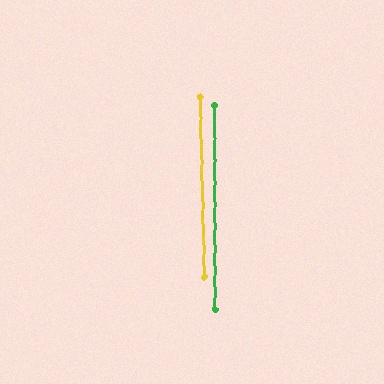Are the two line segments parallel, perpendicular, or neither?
Parallel — their directions differ by only 1.2°.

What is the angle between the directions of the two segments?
Approximately 1 degree.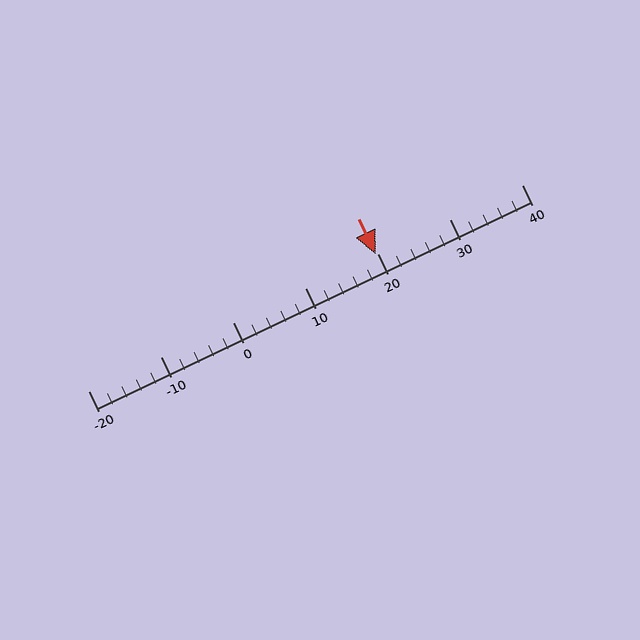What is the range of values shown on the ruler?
The ruler shows values from -20 to 40.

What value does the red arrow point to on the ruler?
The red arrow points to approximately 20.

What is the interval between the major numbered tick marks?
The major tick marks are spaced 10 units apart.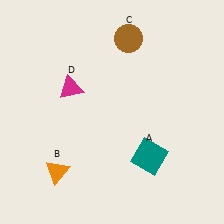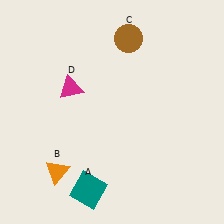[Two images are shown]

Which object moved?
The teal square (A) moved left.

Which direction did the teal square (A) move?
The teal square (A) moved left.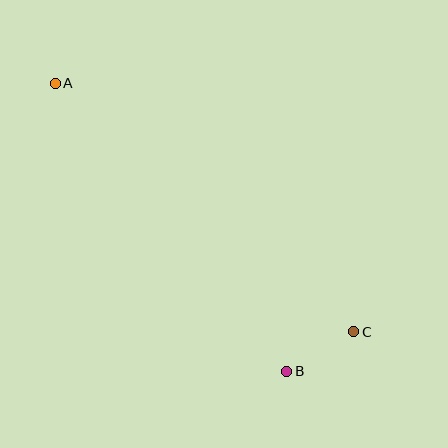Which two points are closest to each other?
Points B and C are closest to each other.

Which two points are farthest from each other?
Points A and C are farthest from each other.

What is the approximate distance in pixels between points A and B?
The distance between A and B is approximately 370 pixels.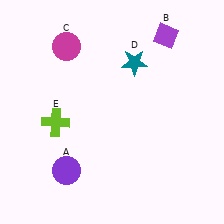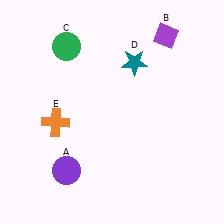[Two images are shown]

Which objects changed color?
C changed from magenta to green. E changed from lime to orange.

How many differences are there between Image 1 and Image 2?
There are 2 differences between the two images.